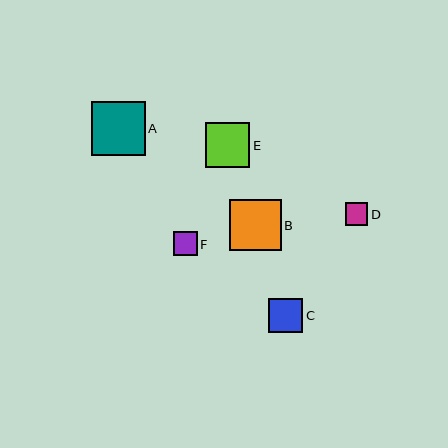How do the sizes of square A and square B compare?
Square A and square B are approximately the same size.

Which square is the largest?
Square A is the largest with a size of approximately 54 pixels.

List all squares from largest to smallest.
From largest to smallest: A, B, E, C, F, D.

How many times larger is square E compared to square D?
Square E is approximately 2.0 times the size of square D.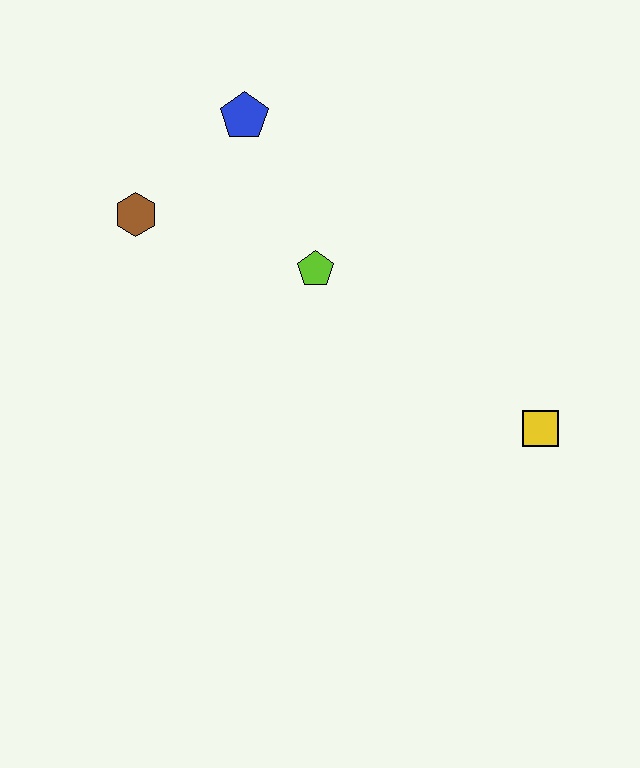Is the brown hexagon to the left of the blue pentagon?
Yes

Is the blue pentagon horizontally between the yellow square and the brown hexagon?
Yes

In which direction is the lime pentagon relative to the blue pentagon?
The lime pentagon is below the blue pentagon.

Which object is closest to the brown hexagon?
The blue pentagon is closest to the brown hexagon.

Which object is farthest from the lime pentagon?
The yellow square is farthest from the lime pentagon.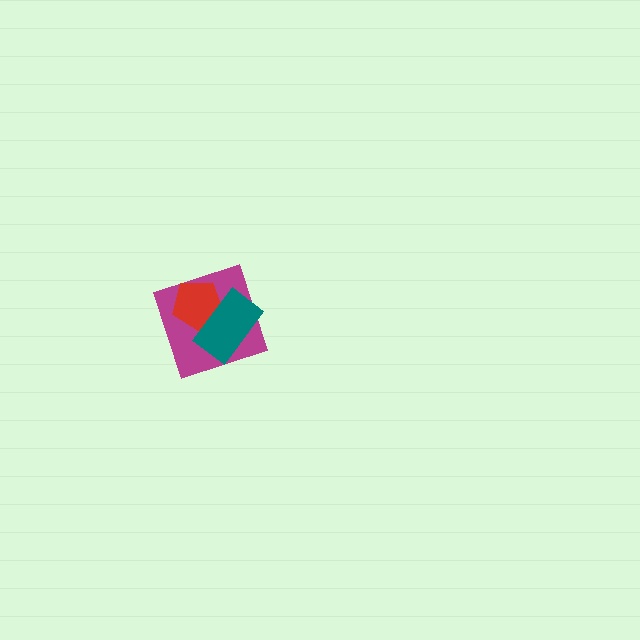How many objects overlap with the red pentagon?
2 objects overlap with the red pentagon.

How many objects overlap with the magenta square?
2 objects overlap with the magenta square.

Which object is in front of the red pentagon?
The teal rectangle is in front of the red pentagon.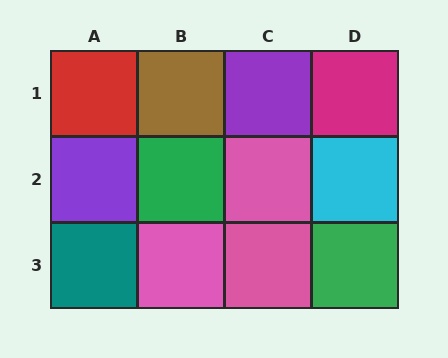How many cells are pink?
3 cells are pink.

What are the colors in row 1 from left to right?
Red, brown, purple, magenta.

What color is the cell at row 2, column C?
Pink.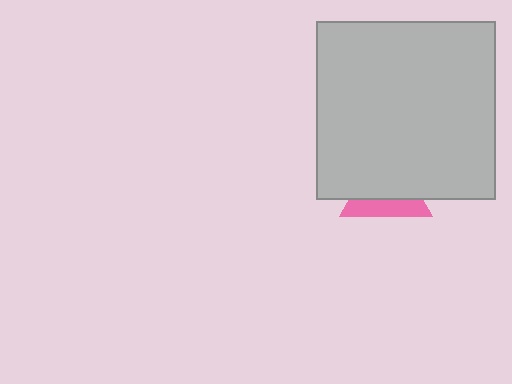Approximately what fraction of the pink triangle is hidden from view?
Roughly 61% of the pink triangle is hidden behind the light gray square.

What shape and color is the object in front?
The object in front is a light gray square.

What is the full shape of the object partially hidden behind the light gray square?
The partially hidden object is a pink triangle.